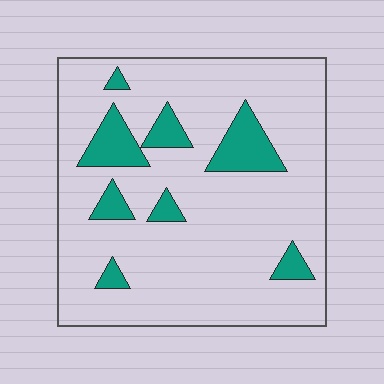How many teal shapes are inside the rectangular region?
8.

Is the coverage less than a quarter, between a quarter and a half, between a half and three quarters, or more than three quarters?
Less than a quarter.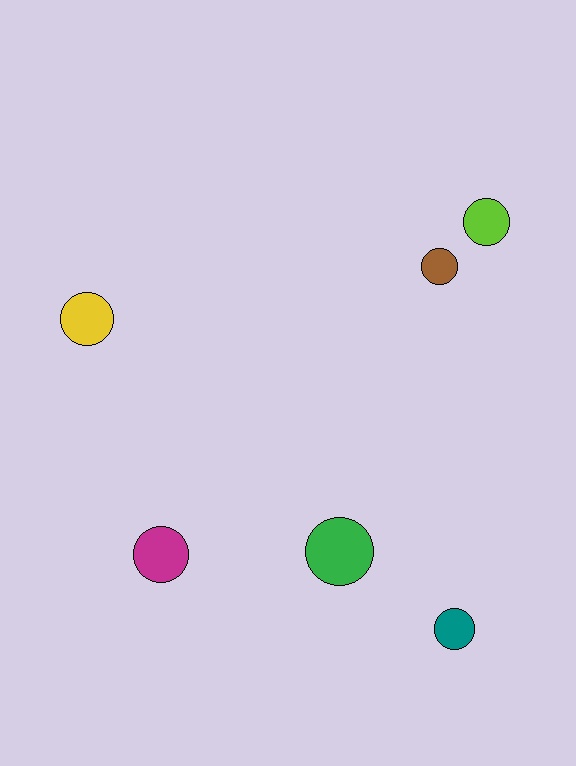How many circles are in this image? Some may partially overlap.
There are 6 circles.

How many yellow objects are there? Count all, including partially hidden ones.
There is 1 yellow object.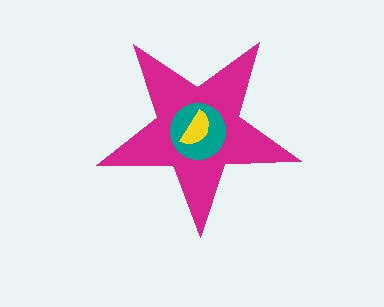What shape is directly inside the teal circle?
The yellow semicircle.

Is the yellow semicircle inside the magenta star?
Yes.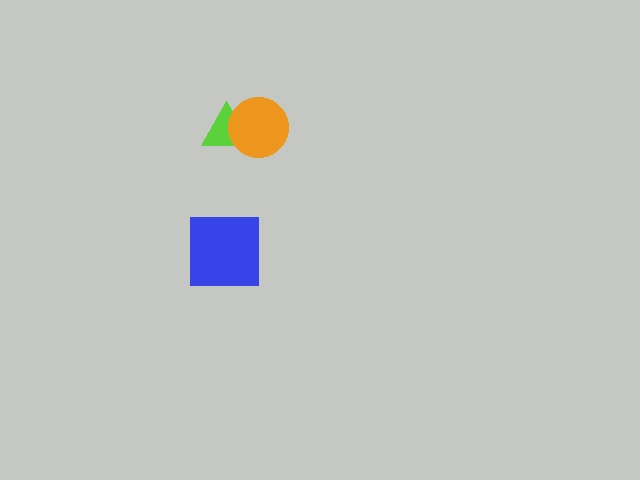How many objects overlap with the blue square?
0 objects overlap with the blue square.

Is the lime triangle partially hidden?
Yes, it is partially covered by another shape.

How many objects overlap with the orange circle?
1 object overlaps with the orange circle.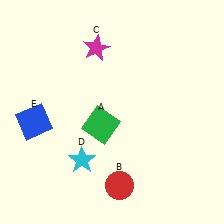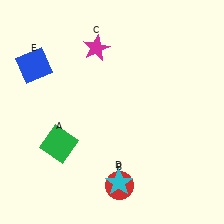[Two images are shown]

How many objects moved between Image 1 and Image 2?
3 objects moved between the two images.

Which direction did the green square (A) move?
The green square (A) moved left.